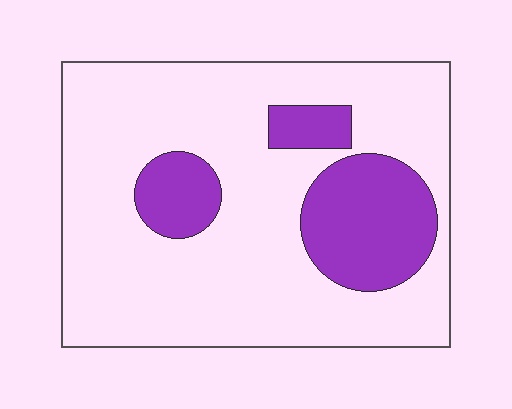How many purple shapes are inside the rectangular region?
3.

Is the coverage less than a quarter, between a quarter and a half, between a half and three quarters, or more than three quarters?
Less than a quarter.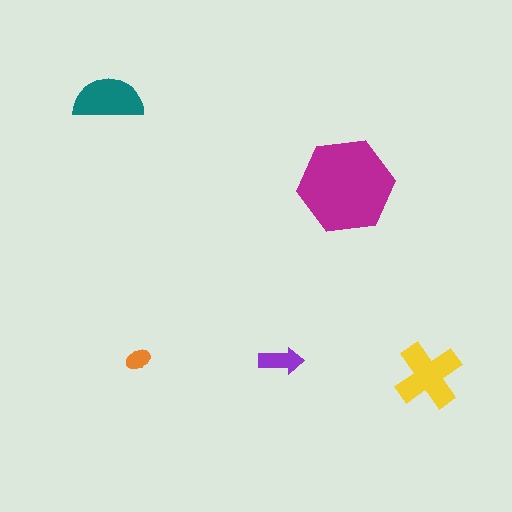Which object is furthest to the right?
The yellow cross is rightmost.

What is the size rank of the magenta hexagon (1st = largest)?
1st.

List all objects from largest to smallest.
The magenta hexagon, the yellow cross, the teal semicircle, the purple arrow, the orange ellipse.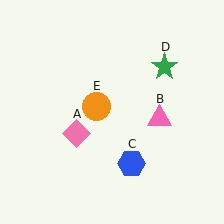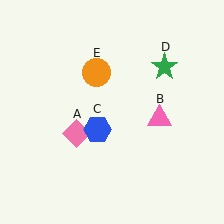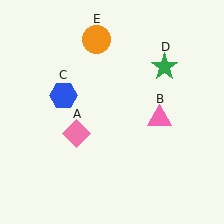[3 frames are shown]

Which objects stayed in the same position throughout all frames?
Pink diamond (object A) and pink triangle (object B) and green star (object D) remained stationary.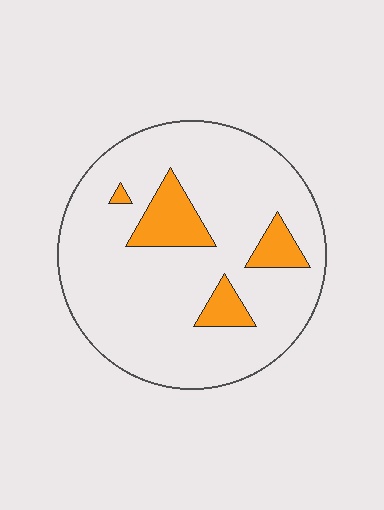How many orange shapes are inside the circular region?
4.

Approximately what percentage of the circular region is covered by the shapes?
Approximately 15%.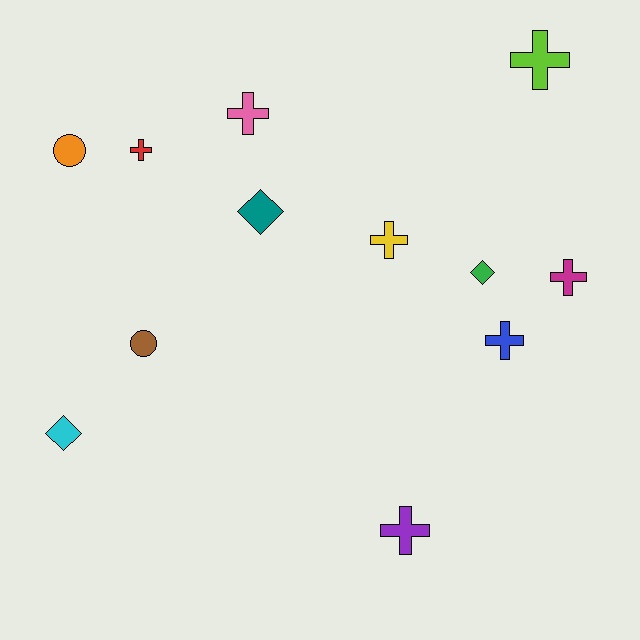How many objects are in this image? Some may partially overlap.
There are 12 objects.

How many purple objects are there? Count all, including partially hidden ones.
There is 1 purple object.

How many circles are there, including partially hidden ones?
There are 2 circles.